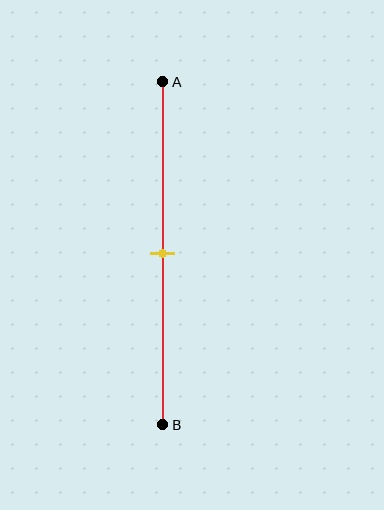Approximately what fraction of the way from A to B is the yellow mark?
The yellow mark is approximately 50% of the way from A to B.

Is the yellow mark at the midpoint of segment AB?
Yes, the mark is approximately at the midpoint.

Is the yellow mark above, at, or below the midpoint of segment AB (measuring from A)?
The yellow mark is approximately at the midpoint of segment AB.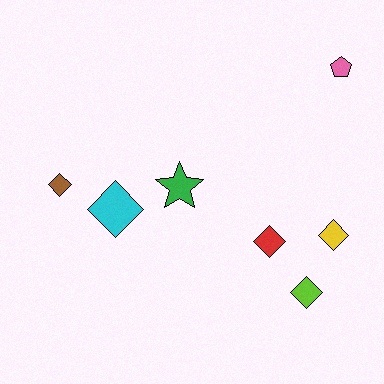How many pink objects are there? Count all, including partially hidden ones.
There is 1 pink object.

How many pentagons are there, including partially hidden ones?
There is 1 pentagon.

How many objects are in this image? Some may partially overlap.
There are 7 objects.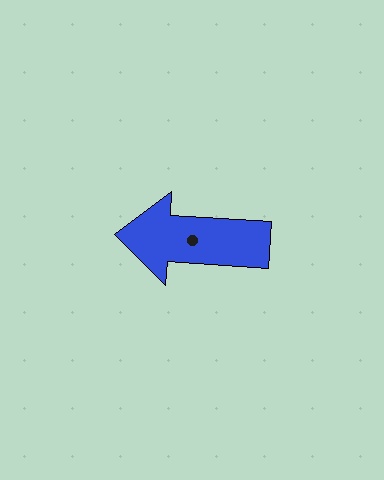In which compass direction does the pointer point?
West.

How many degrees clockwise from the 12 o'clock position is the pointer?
Approximately 274 degrees.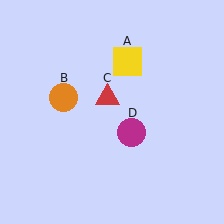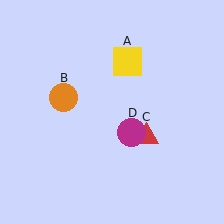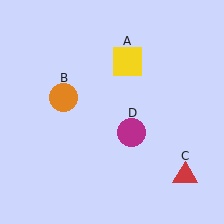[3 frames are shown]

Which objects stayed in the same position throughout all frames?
Yellow square (object A) and orange circle (object B) and magenta circle (object D) remained stationary.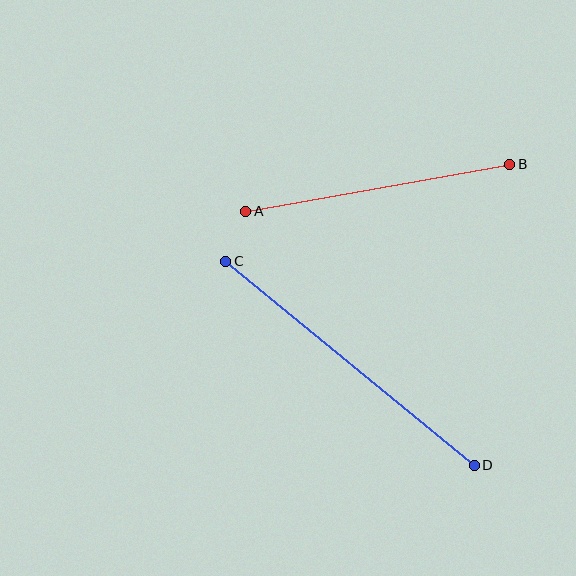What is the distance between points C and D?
The distance is approximately 321 pixels.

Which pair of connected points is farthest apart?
Points C and D are farthest apart.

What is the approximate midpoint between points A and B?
The midpoint is at approximately (378, 188) pixels.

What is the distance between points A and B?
The distance is approximately 268 pixels.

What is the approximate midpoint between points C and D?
The midpoint is at approximately (350, 363) pixels.